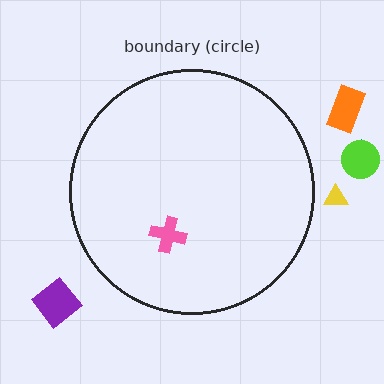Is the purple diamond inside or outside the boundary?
Outside.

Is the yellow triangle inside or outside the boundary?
Outside.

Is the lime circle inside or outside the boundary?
Outside.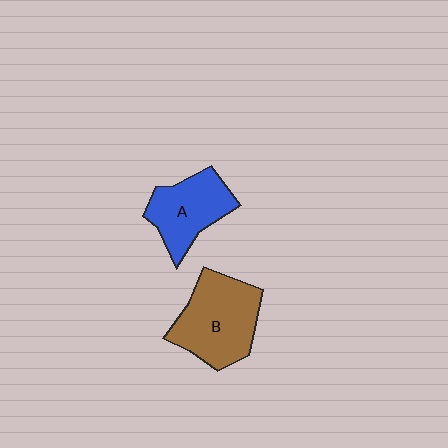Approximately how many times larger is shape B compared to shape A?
Approximately 1.3 times.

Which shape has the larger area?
Shape B (brown).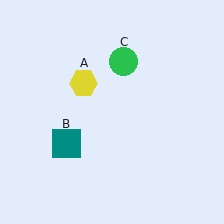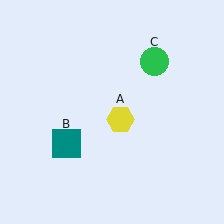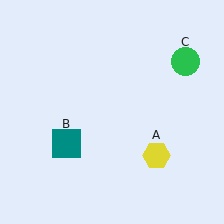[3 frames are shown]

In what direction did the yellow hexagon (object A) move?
The yellow hexagon (object A) moved down and to the right.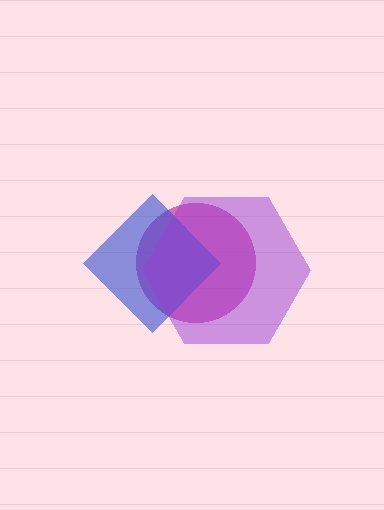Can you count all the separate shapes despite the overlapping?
Yes, there are 3 separate shapes.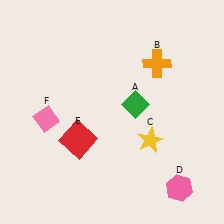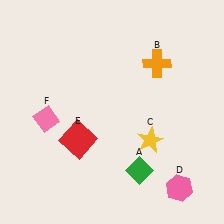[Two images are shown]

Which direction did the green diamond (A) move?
The green diamond (A) moved down.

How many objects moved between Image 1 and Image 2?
1 object moved between the two images.